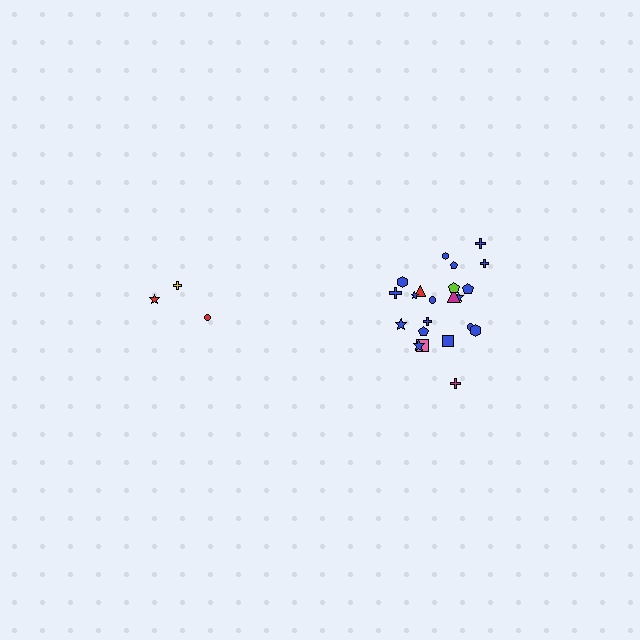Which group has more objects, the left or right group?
The right group.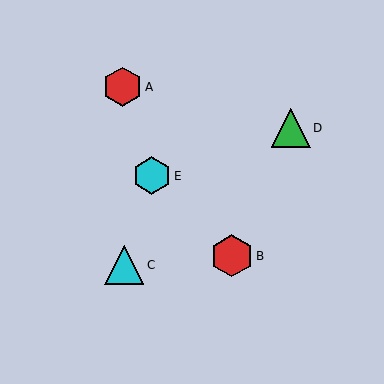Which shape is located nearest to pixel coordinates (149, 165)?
The cyan hexagon (labeled E) at (152, 176) is nearest to that location.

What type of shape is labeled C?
Shape C is a cyan triangle.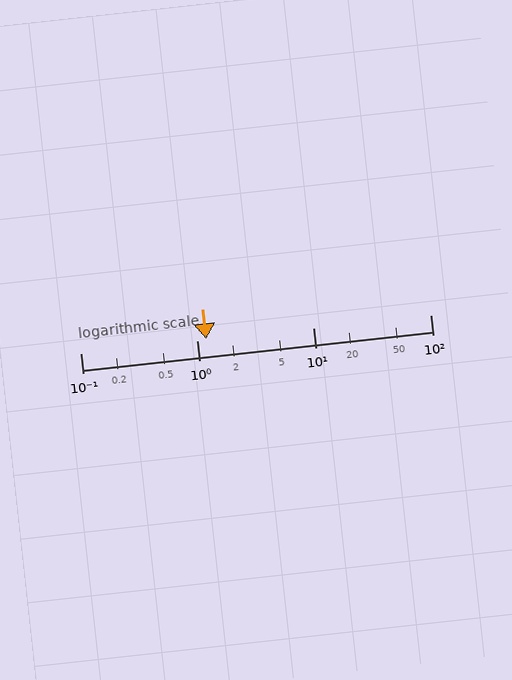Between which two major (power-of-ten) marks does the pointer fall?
The pointer is between 1 and 10.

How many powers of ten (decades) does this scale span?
The scale spans 3 decades, from 0.1 to 100.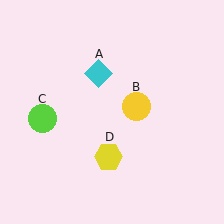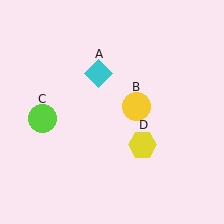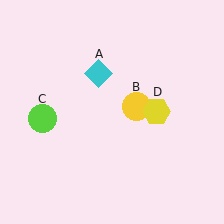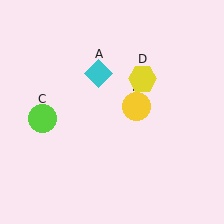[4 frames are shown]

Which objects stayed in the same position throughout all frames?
Cyan diamond (object A) and yellow circle (object B) and lime circle (object C) remained stationary.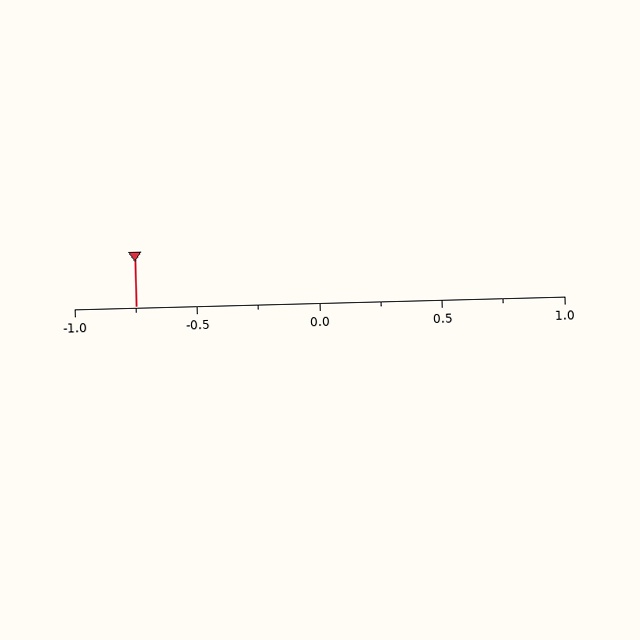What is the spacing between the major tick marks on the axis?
The major ticks are spaced 0.5 apart.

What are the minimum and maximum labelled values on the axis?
The axis runs from -1.0 to 1.0.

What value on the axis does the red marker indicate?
The marker indicates approximately -0.75.